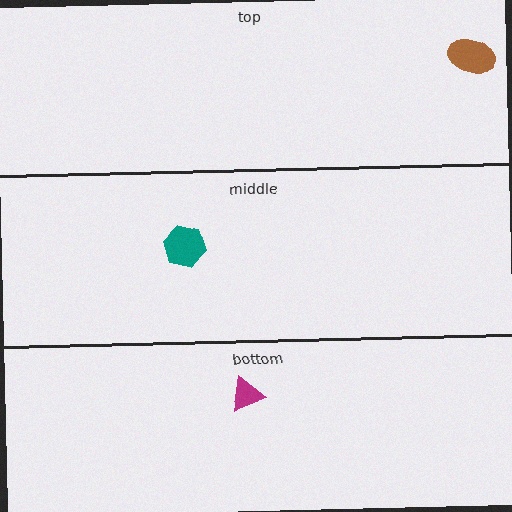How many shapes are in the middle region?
1.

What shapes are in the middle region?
The teal hexagon.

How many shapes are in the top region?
1.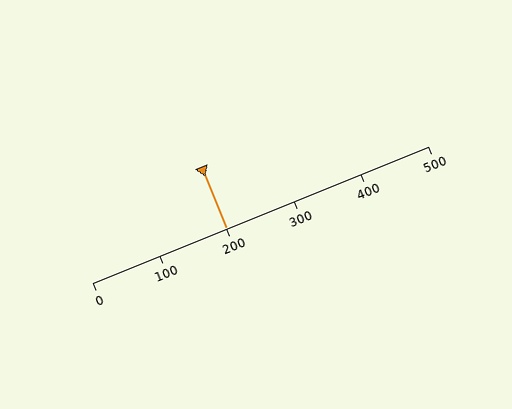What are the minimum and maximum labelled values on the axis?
The axis runs from 0 to 500.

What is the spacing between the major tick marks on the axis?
The major ticks are spaced 100 apart.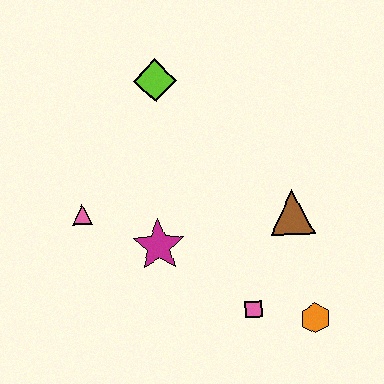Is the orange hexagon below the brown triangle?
Yes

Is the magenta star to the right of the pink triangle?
Yes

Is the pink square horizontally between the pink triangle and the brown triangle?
Yes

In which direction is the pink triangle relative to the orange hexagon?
The pink triangle is to the left of the orange hexagon.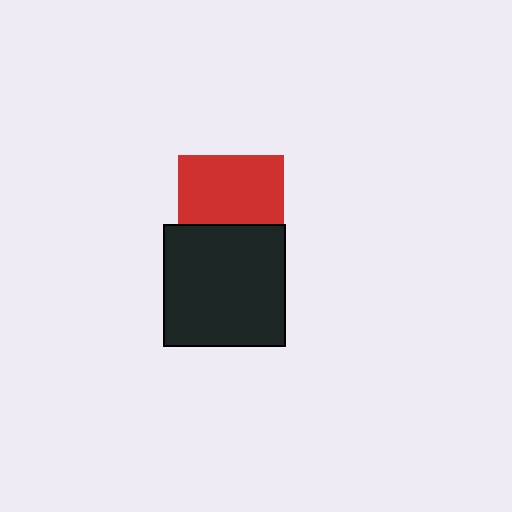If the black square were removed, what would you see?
You would see the complete red square.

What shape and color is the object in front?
The object in front is a black square.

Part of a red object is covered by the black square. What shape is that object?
It is a square.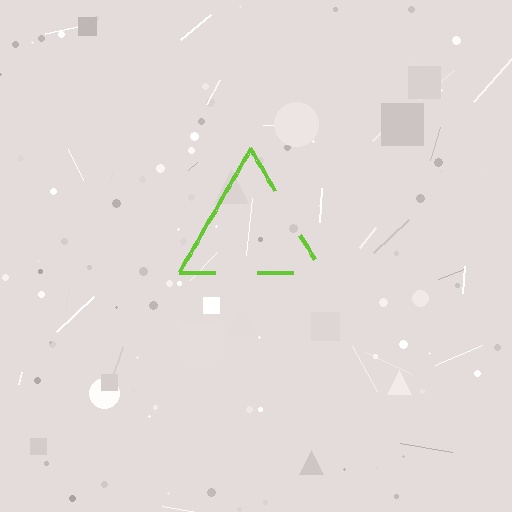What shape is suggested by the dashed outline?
The dashed outline suggests a triangle.